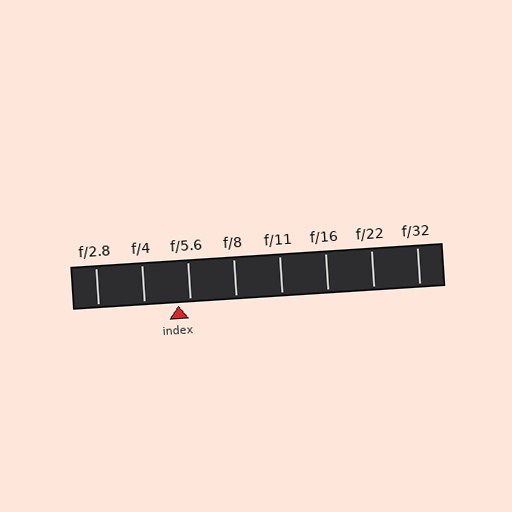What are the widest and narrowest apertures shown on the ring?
The widest aperture shown is f/2.8 and the narrowest is f/32.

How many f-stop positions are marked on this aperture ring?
There are 8 f-stop positions marked.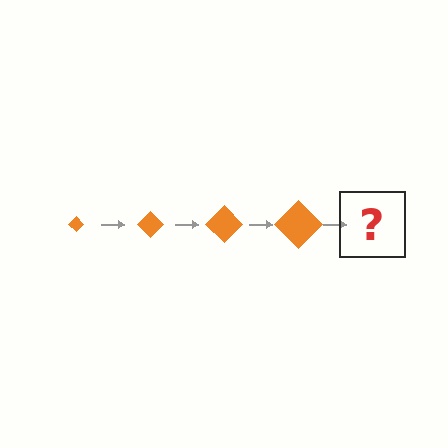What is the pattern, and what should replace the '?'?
The pattern is that the diamond gets progressively larger each step. The '?' should be an orange diamond, larger than the previous one.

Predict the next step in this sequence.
The next step is an orange diamond, larger than the previous one.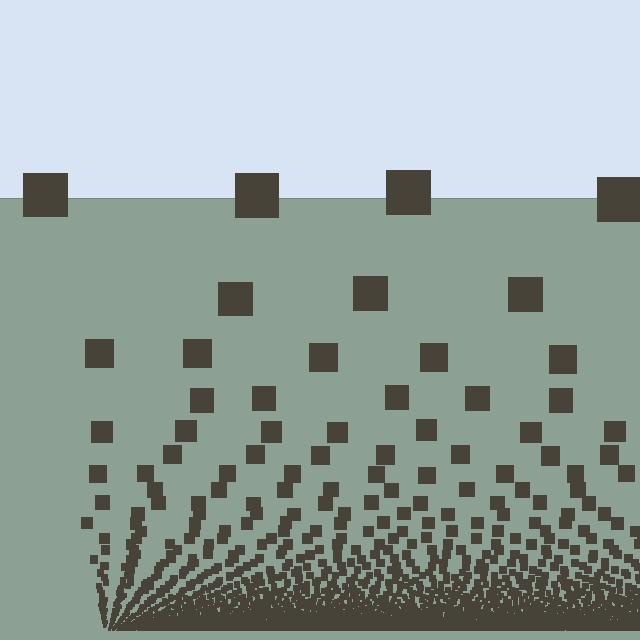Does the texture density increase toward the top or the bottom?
Density increases toward the bottom.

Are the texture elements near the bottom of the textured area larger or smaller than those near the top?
Smaller. The gradient is inverted — elements near the bottom are smaller and denser.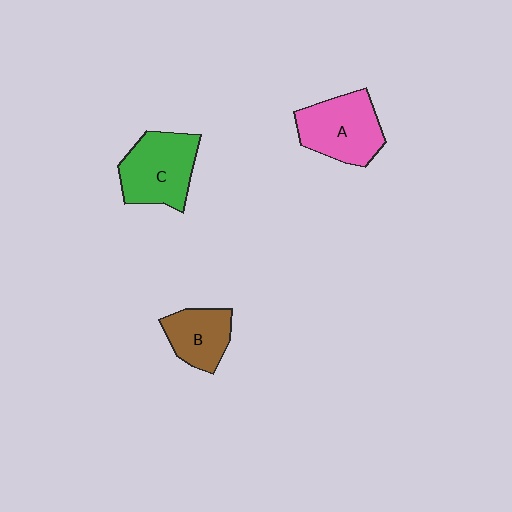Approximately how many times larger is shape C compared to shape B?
Approximately 1.4 times.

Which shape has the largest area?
Shape C (green).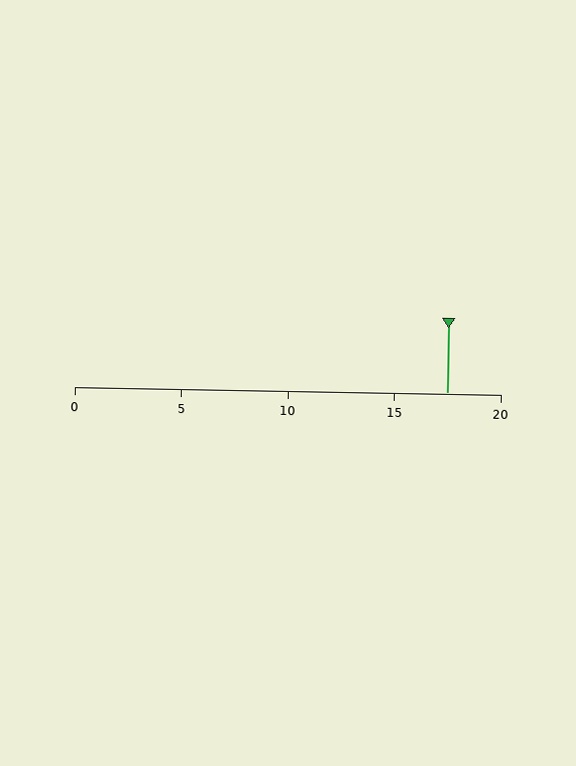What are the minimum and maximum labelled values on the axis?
The axis runs from 0 to 20.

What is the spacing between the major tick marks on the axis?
The major ticks are spaced 5 apart.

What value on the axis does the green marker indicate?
The marker indicates approximately 17.5.